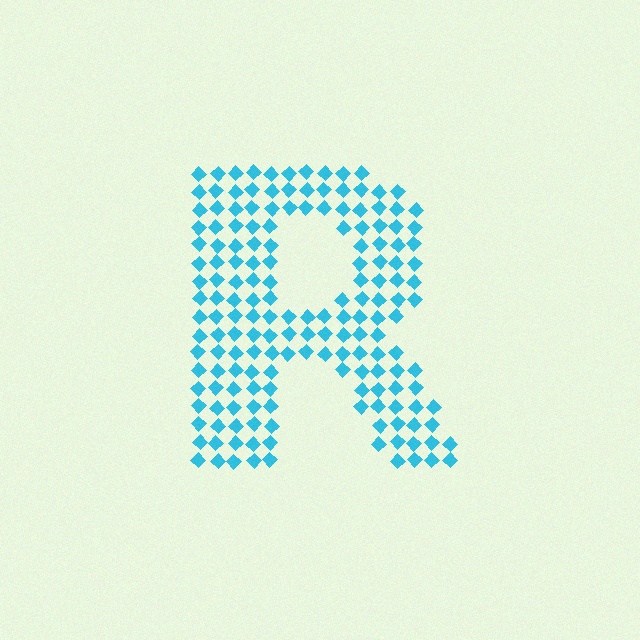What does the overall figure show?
The overall figure shows the letter R.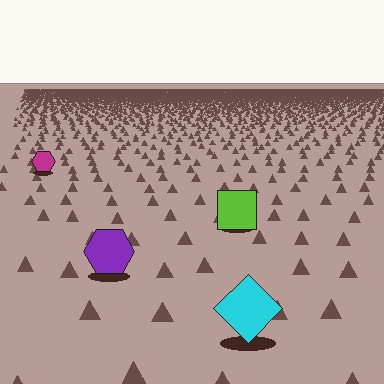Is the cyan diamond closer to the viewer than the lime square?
Yes. The cyan diamond is closer — you can tell from the texture gradient: the ground texture is coarser near it.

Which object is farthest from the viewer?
The magenta hexagon is farthest from the viewer. It appears smaller and the ground texture around it is denser.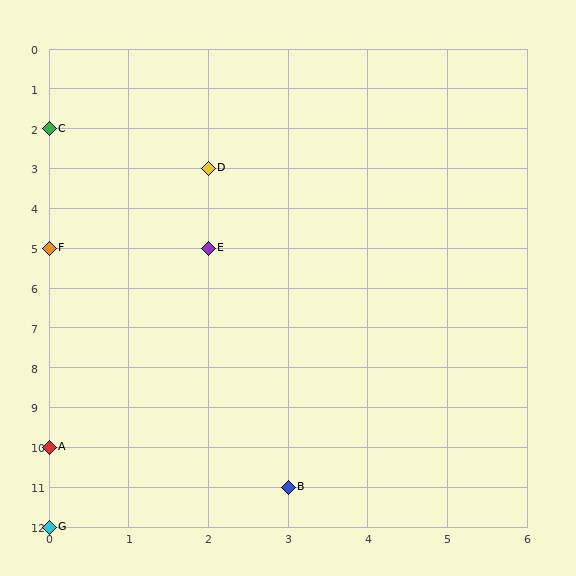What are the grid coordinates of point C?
Point C is at grid coordinates (0, 2).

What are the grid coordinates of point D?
Point D is at grid coordinates (2, 3).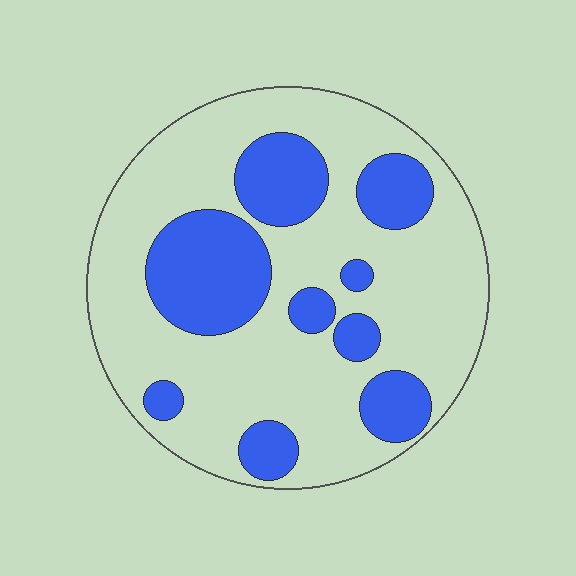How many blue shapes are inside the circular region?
9.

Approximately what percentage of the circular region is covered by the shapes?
Approximately 30%.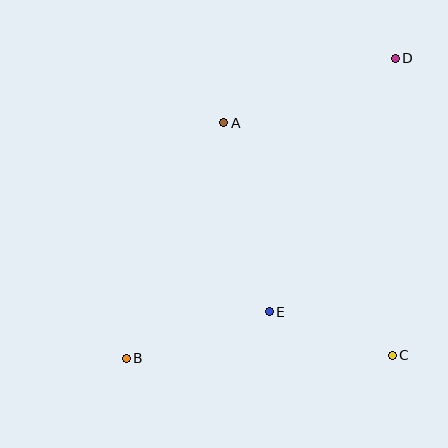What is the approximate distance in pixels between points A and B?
The distance between A and B is approximately 255 pixels.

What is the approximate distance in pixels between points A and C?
The distance between A and C is approximately 287 pixels.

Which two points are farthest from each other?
Points B and D are farthest from each other.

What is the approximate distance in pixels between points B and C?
The distance between B and C is approximately 266 pixels.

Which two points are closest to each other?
Points C and E are closest to each other.